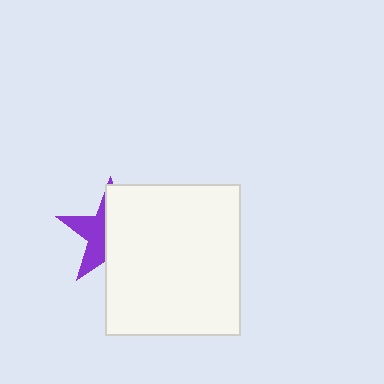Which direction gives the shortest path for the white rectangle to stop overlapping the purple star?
Moving right gives the shortest separation.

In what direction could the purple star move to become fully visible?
The purple star could move left. That would shift it out from behind the white rectangle entirely.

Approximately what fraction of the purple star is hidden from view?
Roughly 59% of the purple star is hidden behind the white rectangle.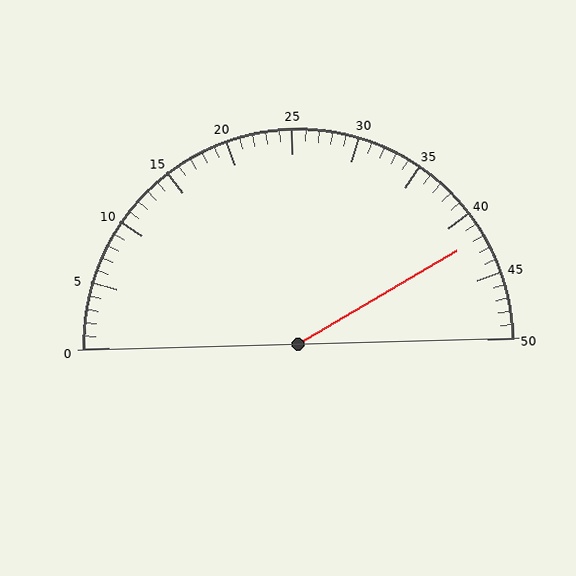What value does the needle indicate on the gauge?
The needle indicates approximately 42.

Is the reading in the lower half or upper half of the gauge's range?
The reading is in the upper half of the range (0 to 50).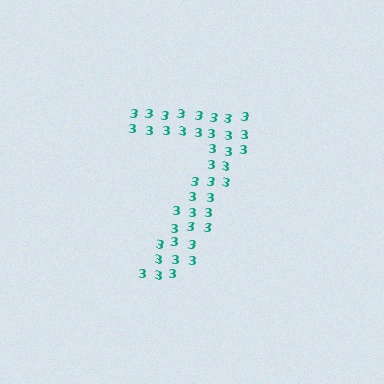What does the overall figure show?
The overall figure shows the digit 7.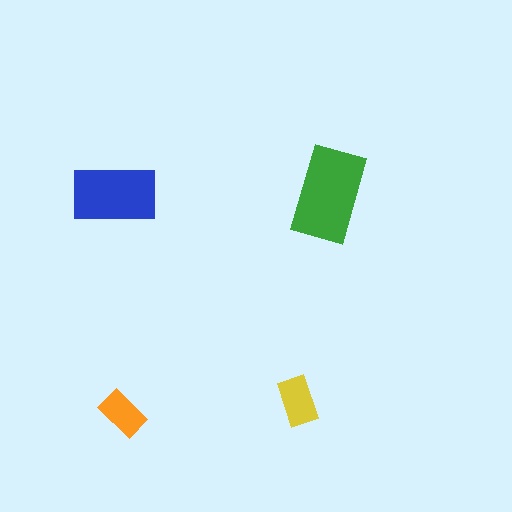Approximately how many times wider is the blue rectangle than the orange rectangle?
About 2 times wider.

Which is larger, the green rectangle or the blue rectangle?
The green one.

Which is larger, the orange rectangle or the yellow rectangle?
The yellow one.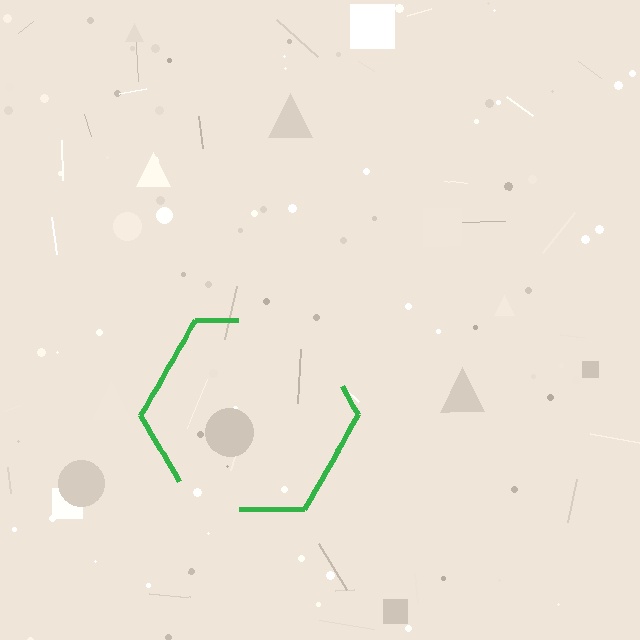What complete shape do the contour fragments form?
The contour fragments form a hexagon.